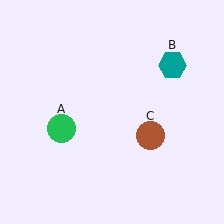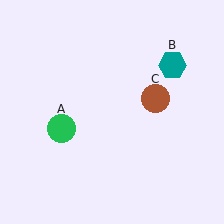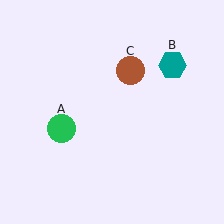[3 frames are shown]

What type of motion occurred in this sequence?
The brown circle (object C) rotated counterclockwise around the center of the scene.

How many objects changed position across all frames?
1 object changed position: brown circle (object C).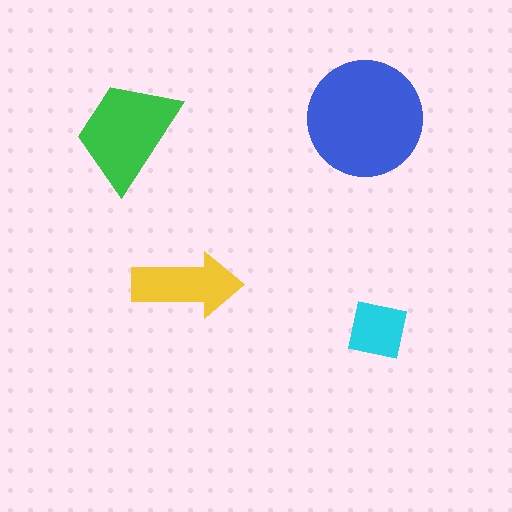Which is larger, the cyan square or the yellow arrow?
The yellow arrow.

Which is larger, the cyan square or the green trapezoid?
The green trapezoid.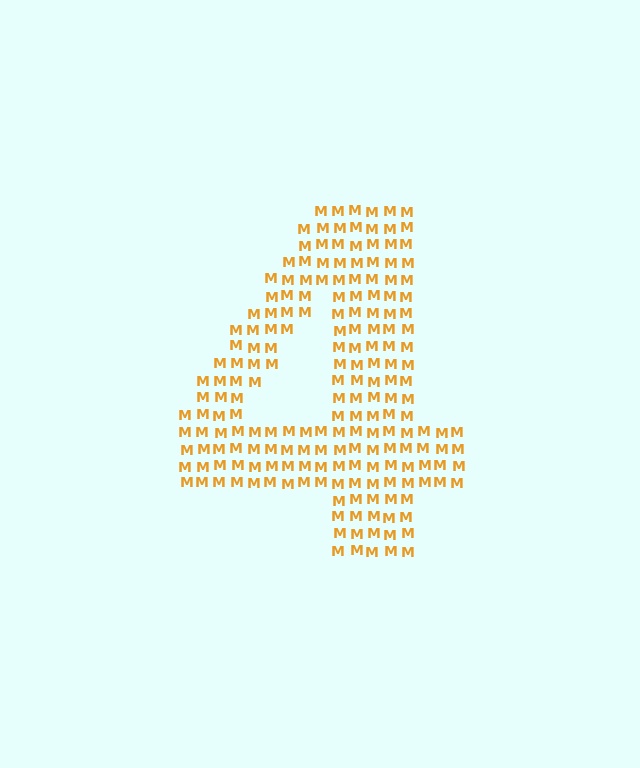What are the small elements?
The small elements are letter M's.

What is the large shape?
The large shape is the digit 4.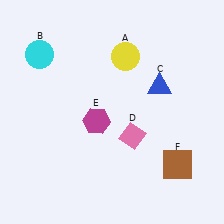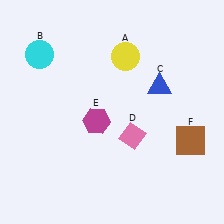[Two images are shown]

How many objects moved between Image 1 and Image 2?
1 object moved between the two images.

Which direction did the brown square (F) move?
The brown square (F) moved up.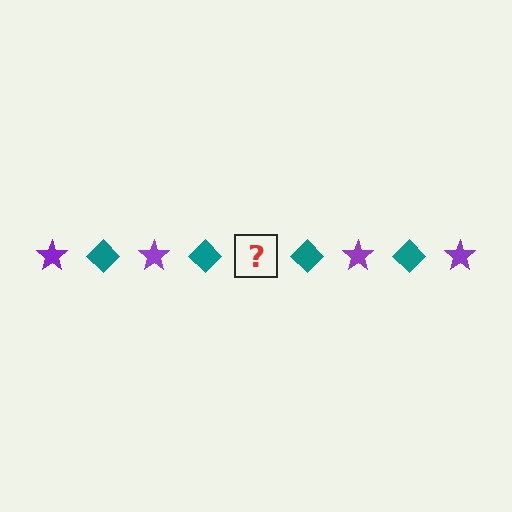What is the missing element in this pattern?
The missing element is a purple star.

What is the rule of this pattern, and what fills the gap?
The rule is that the pattern alternates between purple star and teal diamond. The gap should be filled with a purple star.